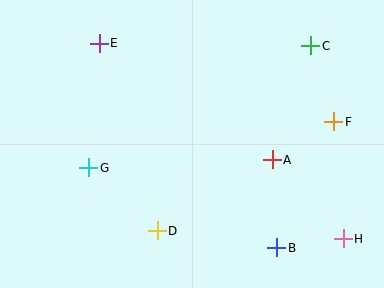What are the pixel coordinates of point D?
Point D is at (157, 231).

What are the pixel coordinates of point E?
Point E is at (99, 43).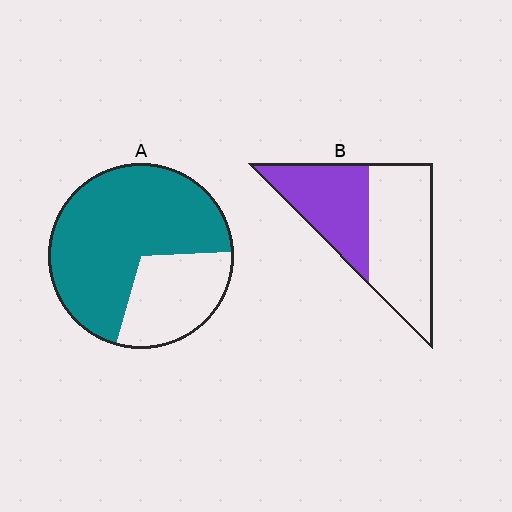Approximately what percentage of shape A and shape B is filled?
A is approximately 70% and B is approximately 45%.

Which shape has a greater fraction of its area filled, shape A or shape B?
Shape A.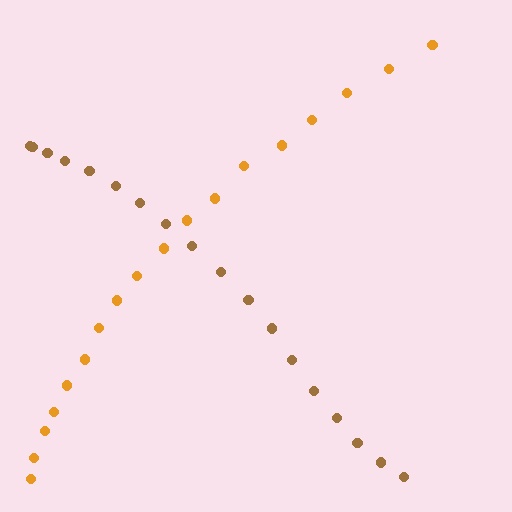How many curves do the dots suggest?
There are 2 distinct paths.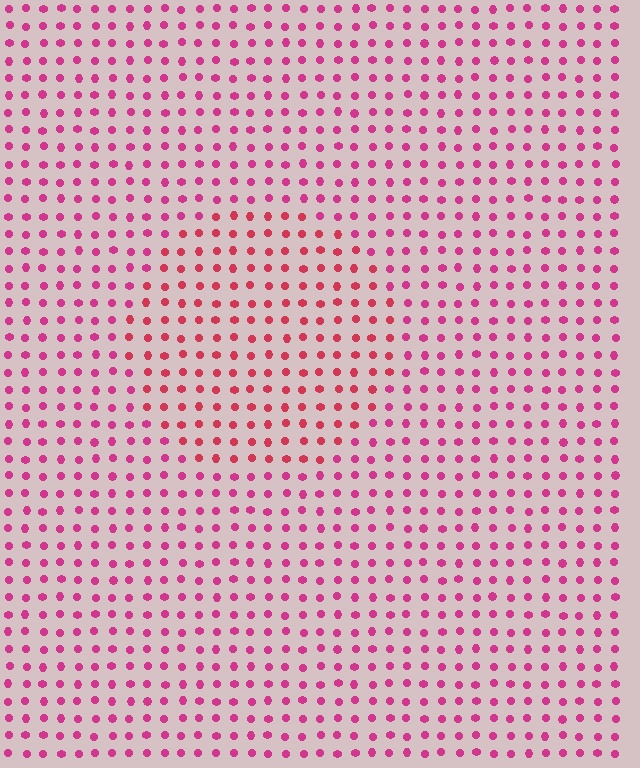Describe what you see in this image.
The image is filled with small magenta elements in a uniform arrangement. A circle-shaped region is visible where the elements are tinted to a slightly different hue, forming a subtle color boundary.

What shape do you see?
I see a circle.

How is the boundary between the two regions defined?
The boundary is defined purely by a slight shift in hue (about 23 degrees). Spacing, size, and orientation are identical on both sides.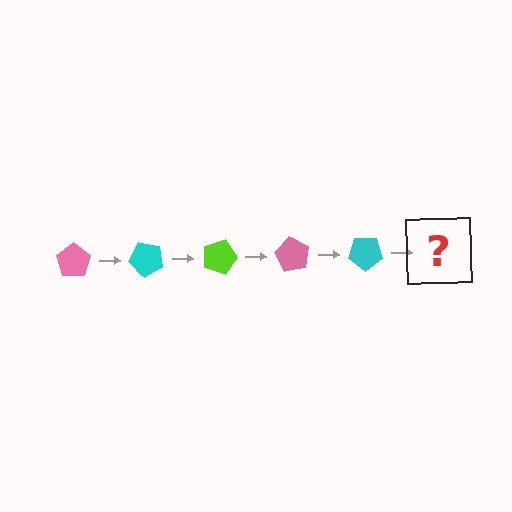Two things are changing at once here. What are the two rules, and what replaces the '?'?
The two rules are that it rotates 45 degrees each step and the color cycles through pink, cyan, and lime. The '?' should be a lime pentagon, rotated 225 degrees from the start.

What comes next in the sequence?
The next element should be a lime pentagon, rotated 225 degrees from the start.